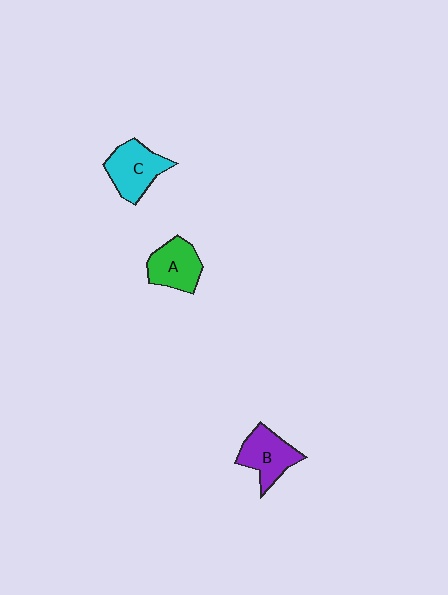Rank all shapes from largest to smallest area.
From largest to smallest: C (cyan), B (purple), A (green).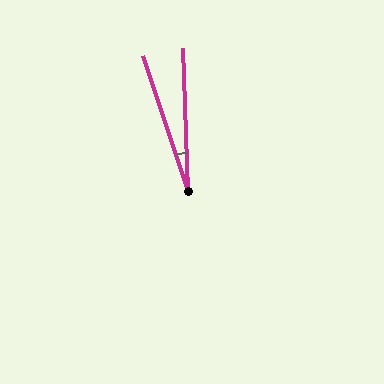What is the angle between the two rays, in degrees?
Approximately 16 degrees.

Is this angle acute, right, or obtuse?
It is acute.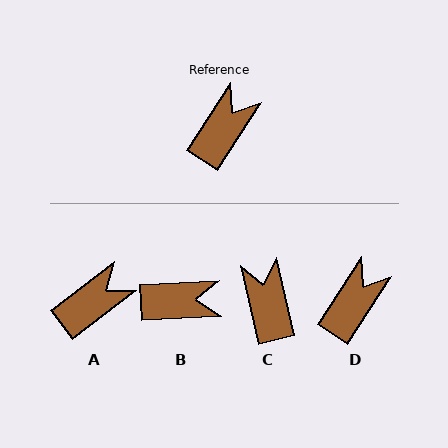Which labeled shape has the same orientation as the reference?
D.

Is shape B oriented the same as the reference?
No, it is off by about 54 degrees.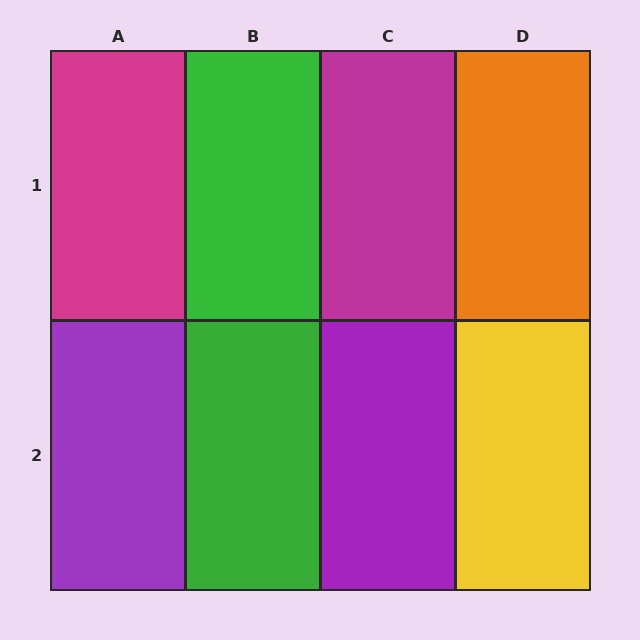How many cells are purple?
2 cells are purple.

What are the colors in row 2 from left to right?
Purple, green, purple, yellow.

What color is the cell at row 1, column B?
Green.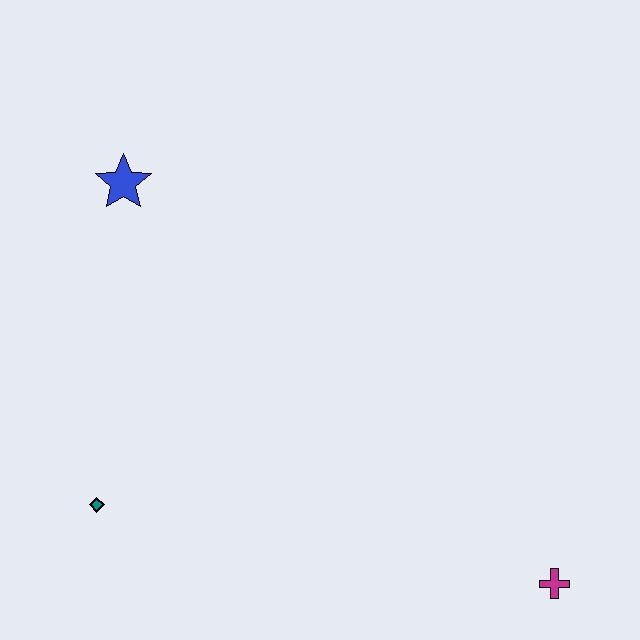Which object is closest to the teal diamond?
The blue star is closest to the teal diamond.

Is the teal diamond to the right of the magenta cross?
No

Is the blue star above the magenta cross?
Yes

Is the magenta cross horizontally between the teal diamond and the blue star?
No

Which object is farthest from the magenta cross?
The blue star is farthest from the magenta cross.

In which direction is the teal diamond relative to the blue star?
The teal diamond is below the blue star.